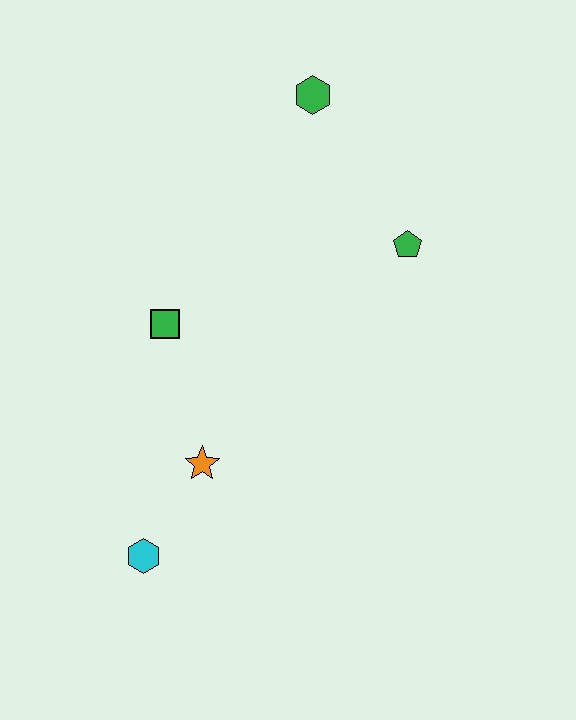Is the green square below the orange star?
No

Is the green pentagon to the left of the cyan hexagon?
No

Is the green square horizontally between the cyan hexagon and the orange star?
Yes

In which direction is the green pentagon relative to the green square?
The green pentagon is to the right of the green square.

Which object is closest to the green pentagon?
The green hexagon is closest to the green pentagon.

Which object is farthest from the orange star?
The green hexagon is farthest from the orange star.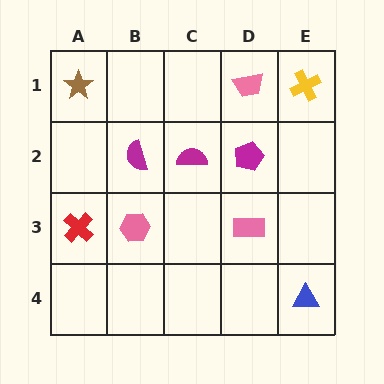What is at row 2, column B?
A magenta semicircle.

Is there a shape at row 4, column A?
No, that cell is empty.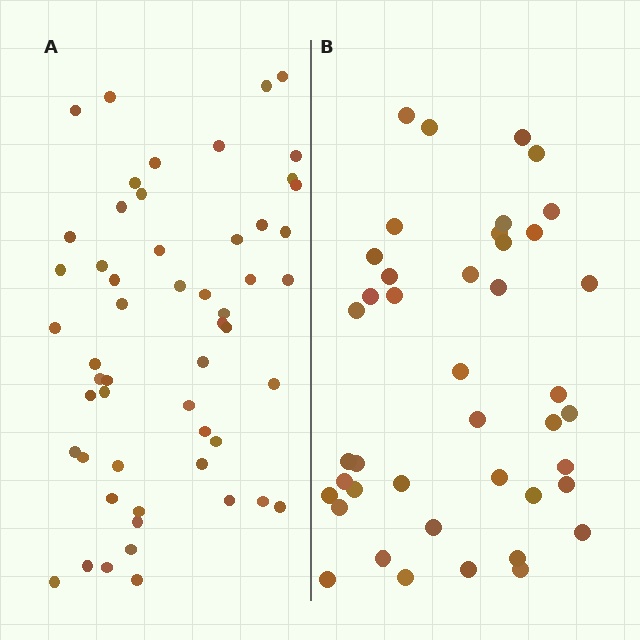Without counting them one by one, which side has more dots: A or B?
Region A (the left region) has more dots.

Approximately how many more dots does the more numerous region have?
Region A has roughly 12 or so more dots than region B.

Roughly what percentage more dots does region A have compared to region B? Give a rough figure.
About 30% more.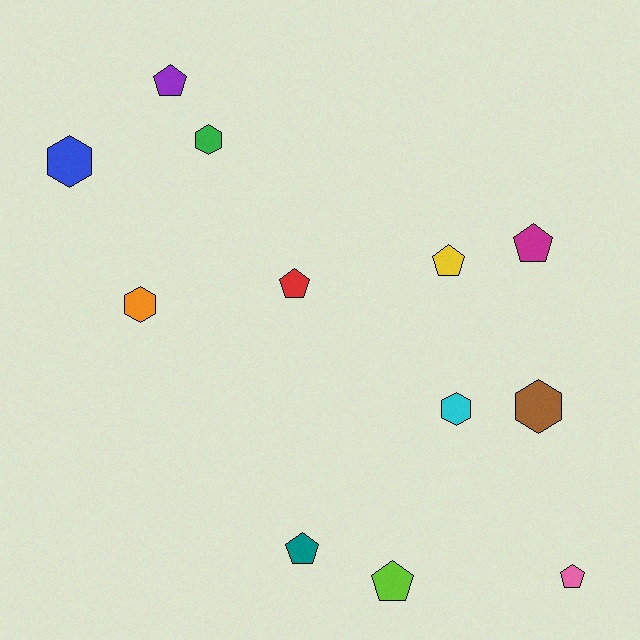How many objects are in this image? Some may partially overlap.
There are 12 objects.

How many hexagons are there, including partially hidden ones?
There are 5 hexagons.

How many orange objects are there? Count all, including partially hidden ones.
There is 1 orange object.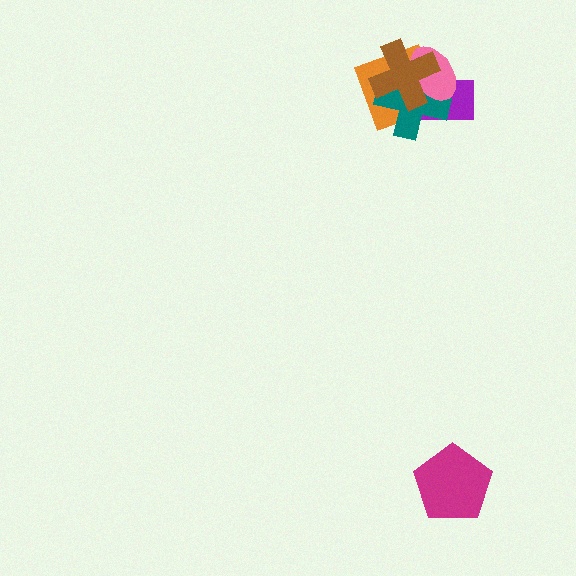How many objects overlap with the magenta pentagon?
0 objects overlap with the magenta pentagon.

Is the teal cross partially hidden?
Yes, it is partially covered by another shape.